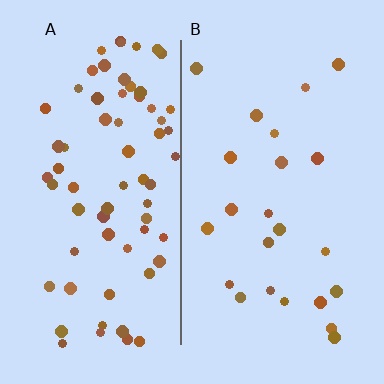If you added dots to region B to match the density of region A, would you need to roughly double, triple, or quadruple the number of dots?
Approximately triple.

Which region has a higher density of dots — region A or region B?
A (the left).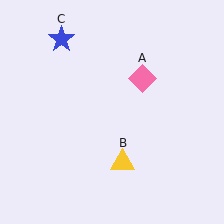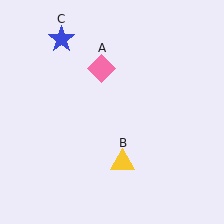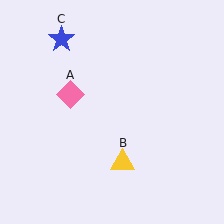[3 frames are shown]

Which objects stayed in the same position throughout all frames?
Yellow triangle (object B) and blue star (object C) remained stationary.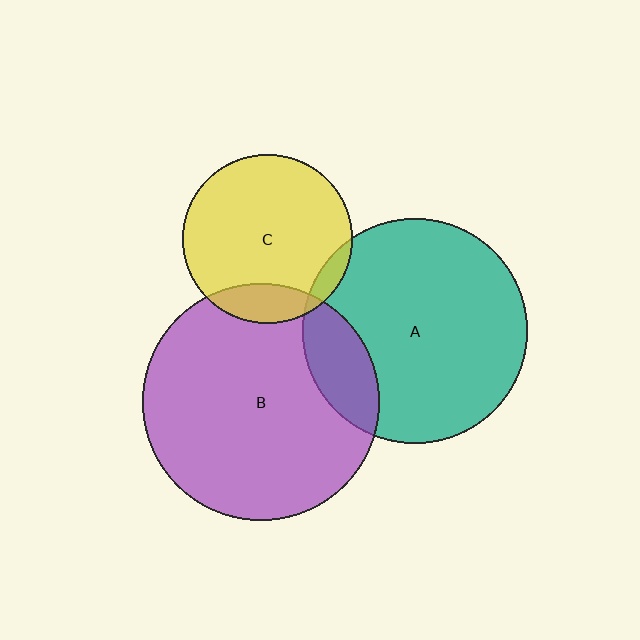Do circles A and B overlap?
Yes.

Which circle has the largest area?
Circle B (purple).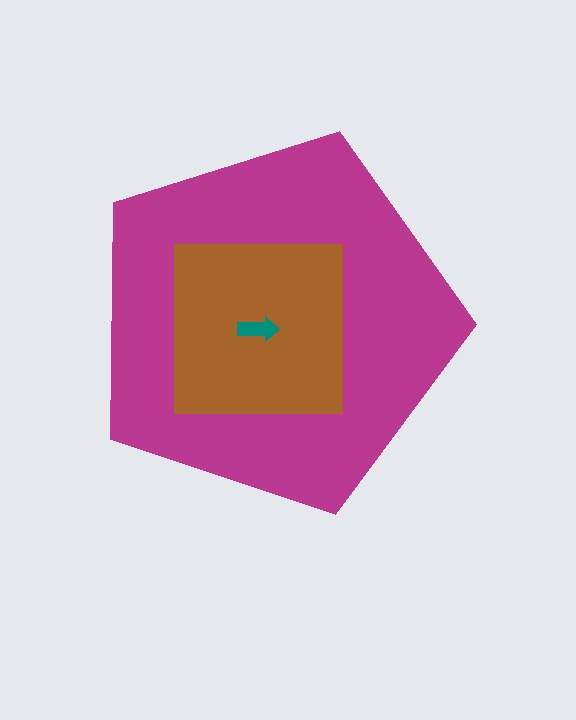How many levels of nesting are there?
3.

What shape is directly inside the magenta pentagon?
The brown square.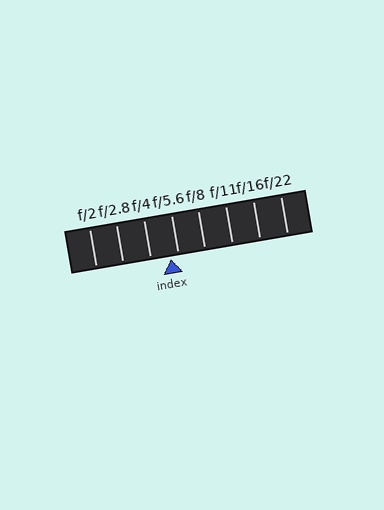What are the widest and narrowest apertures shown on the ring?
The widest aperture shown is f/2 and the narrowest is f/22.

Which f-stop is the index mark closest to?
The index mark is closest to f/5.6.